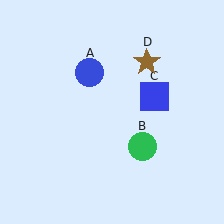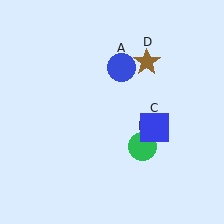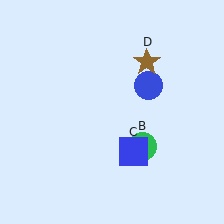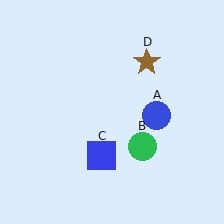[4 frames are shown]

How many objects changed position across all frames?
2 objects changed position: blue circle (object A), blue square (object C).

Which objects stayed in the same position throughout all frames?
Green circle (object B) and brown star (object D) remained stationary.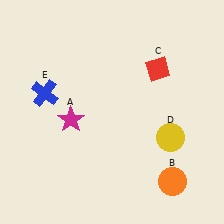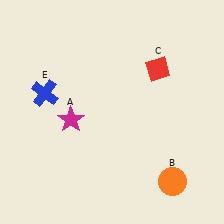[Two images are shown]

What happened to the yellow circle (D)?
The yellow circle (D) was removed in Image 2. It was in the bottom-right area of Image 1.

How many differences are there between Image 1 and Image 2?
There is 1 difference between the two images.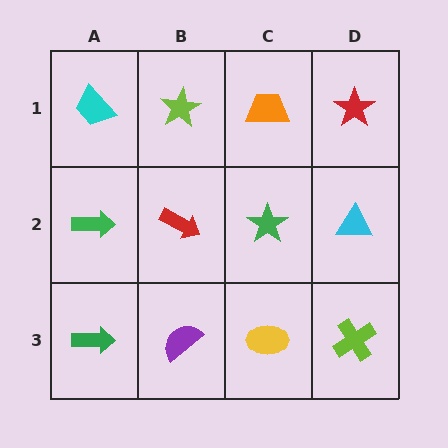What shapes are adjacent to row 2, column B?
A lime star (row 1, column B), a purple semicircle (row 3, column B), a green arrow (row 2, column A), a green star (row 2, column C).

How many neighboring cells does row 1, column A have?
2.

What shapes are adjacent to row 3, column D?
A cyan triangle (row 2, column D), a yellow ellipse (row 3, column C).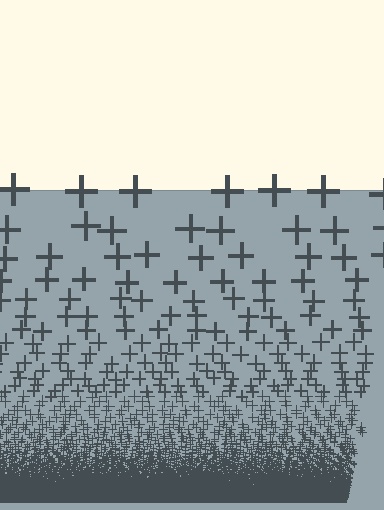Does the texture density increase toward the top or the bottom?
Density increases toward the bottom.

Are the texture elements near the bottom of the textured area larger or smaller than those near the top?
Smaller. The gradient is inverted — elements near the bottom are smaller and denser.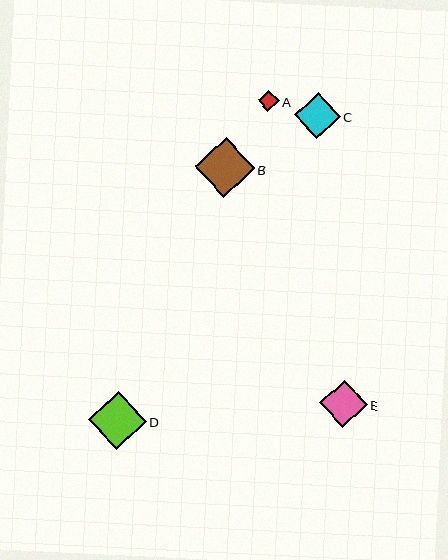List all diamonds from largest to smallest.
From largest to smallest: B, D, E, C, A.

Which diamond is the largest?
Diamond B is the largest with a size of approximately 60 pixels.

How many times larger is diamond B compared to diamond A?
Diamond B is approximately 2.9 times the size of diamond A.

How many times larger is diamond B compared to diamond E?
Diamond B is approximately 1.3 times the size of diamond E.